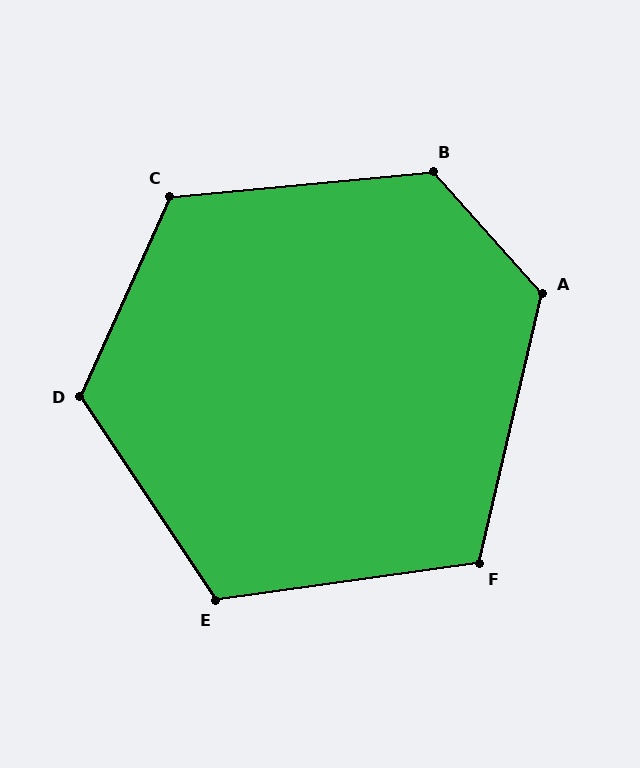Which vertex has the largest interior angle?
B, at approximately 127 degrees.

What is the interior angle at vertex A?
Approximately 125 degrees (obtuse).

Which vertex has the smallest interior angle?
F, at approximately 111 degrees.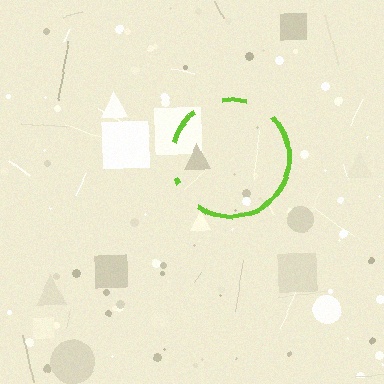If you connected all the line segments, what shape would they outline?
They would outline a circle.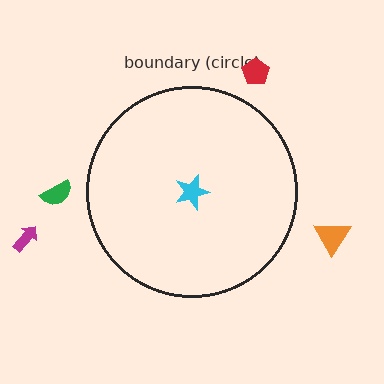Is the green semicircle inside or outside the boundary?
Outside.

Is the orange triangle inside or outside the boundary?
Outside.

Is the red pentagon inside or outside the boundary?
Outside.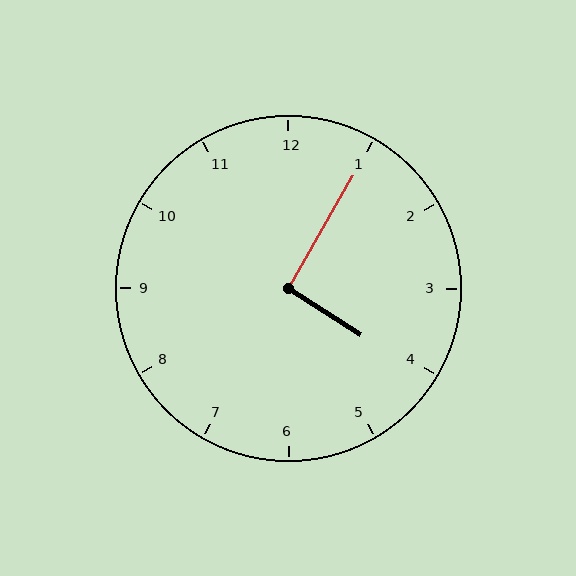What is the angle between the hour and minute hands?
Approximately 92 degrees.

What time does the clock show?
4:05.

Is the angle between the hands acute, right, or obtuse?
It is right.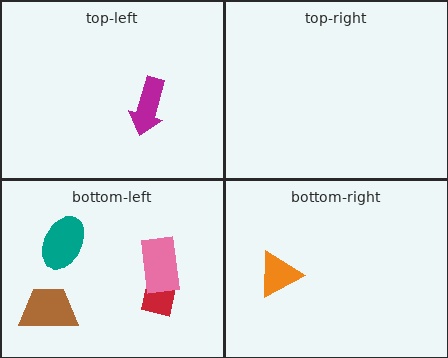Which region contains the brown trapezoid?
The bottom-left region.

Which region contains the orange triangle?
The bottom-right region.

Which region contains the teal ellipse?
The bottom-left region.